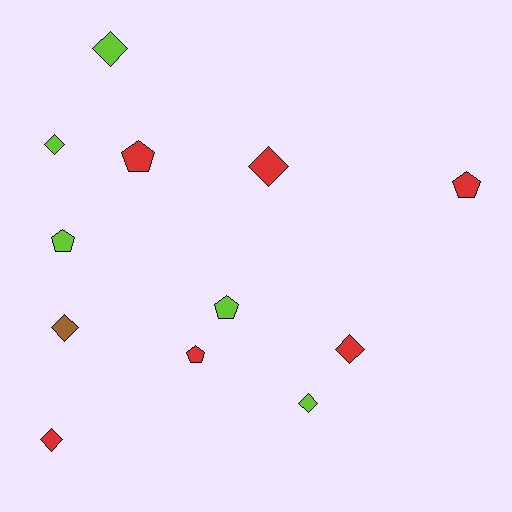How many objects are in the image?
There are 12 objects.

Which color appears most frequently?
Red, with 6 objects.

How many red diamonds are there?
There are 3 red diamonds.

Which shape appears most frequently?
Diamond, with 7 objects.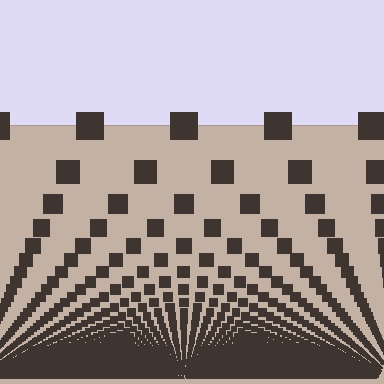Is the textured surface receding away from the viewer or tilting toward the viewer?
The surface appears to tilt toward the viewer. Texture elements get larger and sparser toward the top.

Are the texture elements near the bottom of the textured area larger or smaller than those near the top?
Smaller. The gradient is inverted — elements near the bottom are smaller and denser.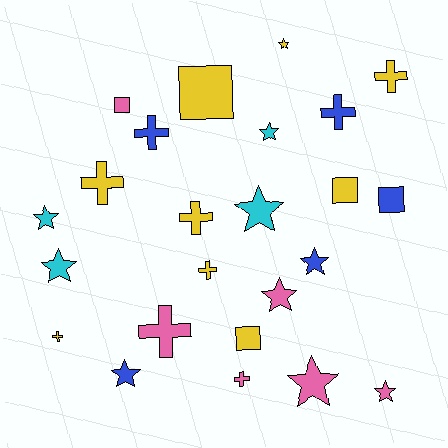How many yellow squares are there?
There are 3 yellow squares.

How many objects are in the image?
There are 24 objects.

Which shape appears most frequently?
Star, with 10 objects.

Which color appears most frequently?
Yellow, with 9 objects.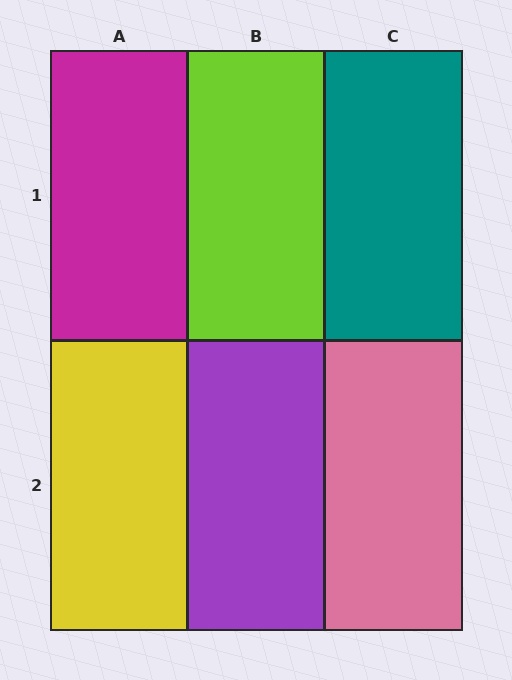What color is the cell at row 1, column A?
Magenta.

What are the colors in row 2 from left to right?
Yellow, purple, pink.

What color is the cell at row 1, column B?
Lime.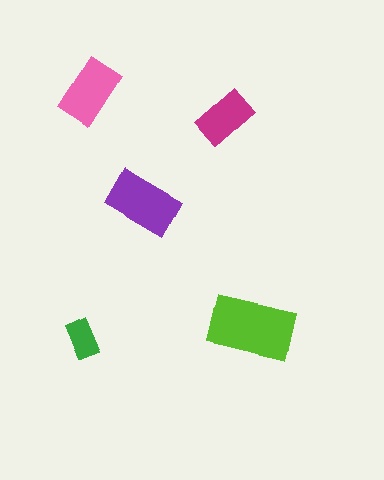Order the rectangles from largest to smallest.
the lime one, the purple one, the pink one, the magenta one, the green one.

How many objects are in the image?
There are 5 objects in the image.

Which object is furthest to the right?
The lime rectangle is rightmost.